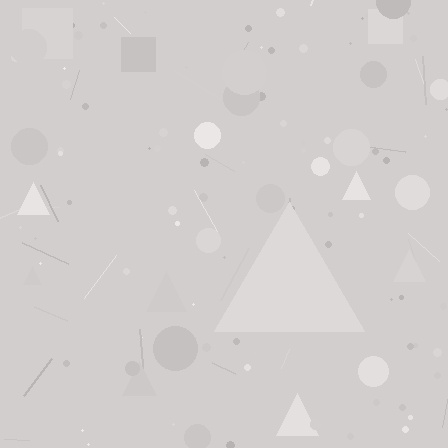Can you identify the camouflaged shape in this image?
The camouflaged shape is a triangle.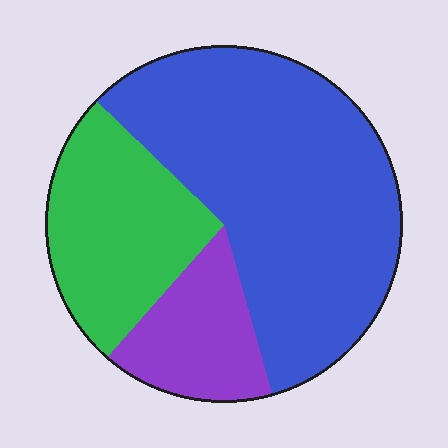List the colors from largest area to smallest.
From largest to smallest: blue, green, purple.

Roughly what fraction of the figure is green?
Green covers around 25% of the figure.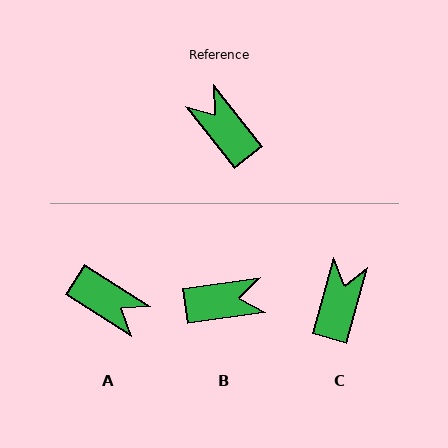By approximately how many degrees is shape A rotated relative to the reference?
Approximately 161 degrees clockwise.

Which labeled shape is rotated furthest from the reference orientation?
A, about 161 degrees away.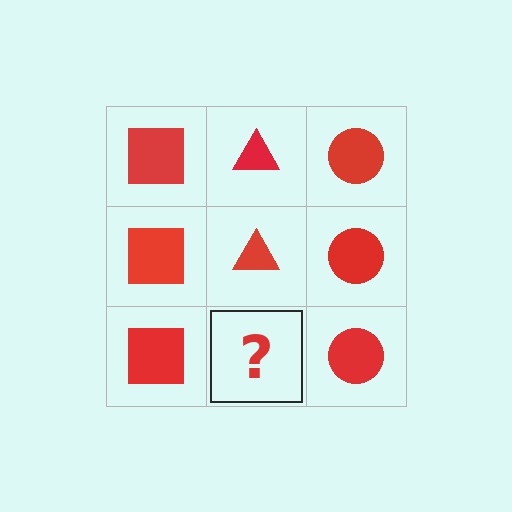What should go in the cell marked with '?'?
The missing cell should contain a red triangle.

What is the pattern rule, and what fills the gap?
The rule is that each column has a consistent shape. The gap should be filled with a red triangle.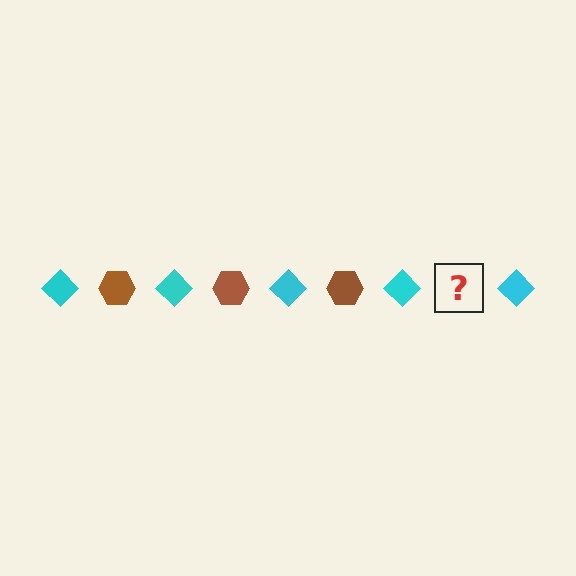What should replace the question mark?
The question mark should be replaced with a brown hexagon.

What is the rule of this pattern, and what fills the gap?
The rule is that the pattern alternates between cyan diamond and brown hexagon. The gap should be filled with a brown hexagon.